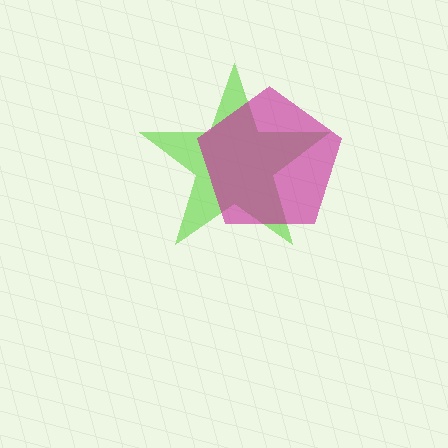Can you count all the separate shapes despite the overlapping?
Yes, there are 2 separate shapes.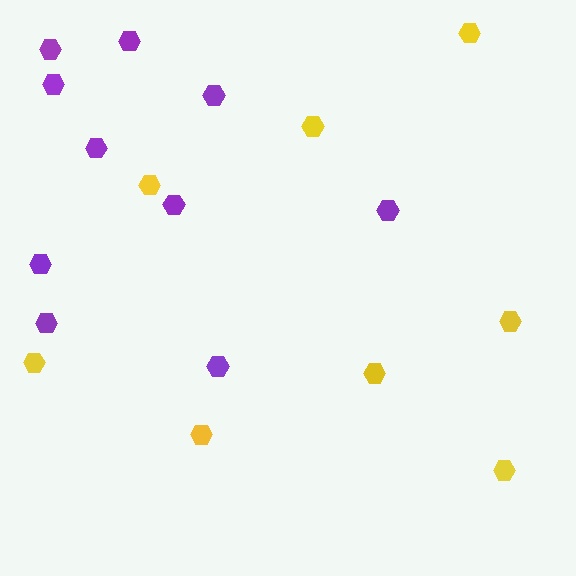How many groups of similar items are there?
There are 2 groups: one group of purple hexagons (10) and one group of yellow hexagons (8).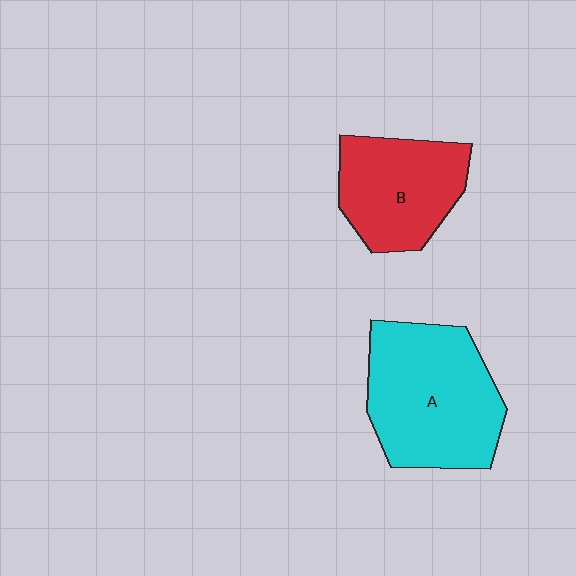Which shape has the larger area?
Shape A (cyan).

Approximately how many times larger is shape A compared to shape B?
Approximately 1.4 times.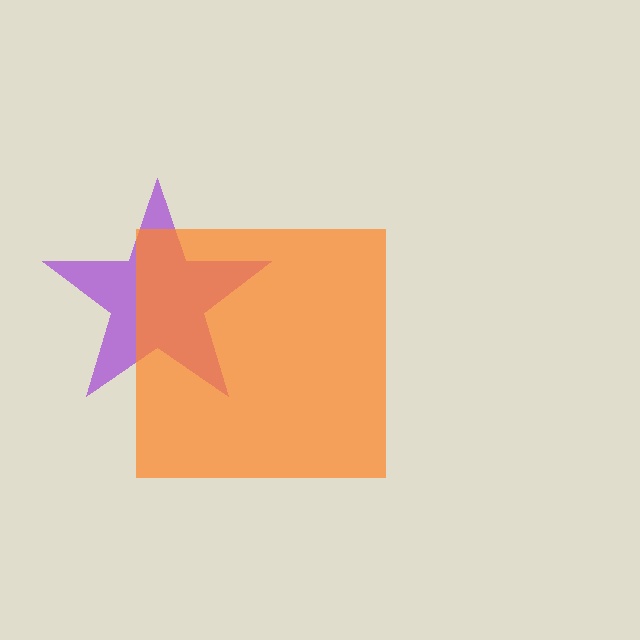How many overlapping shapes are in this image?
There are 2 overlapping shapes in the image.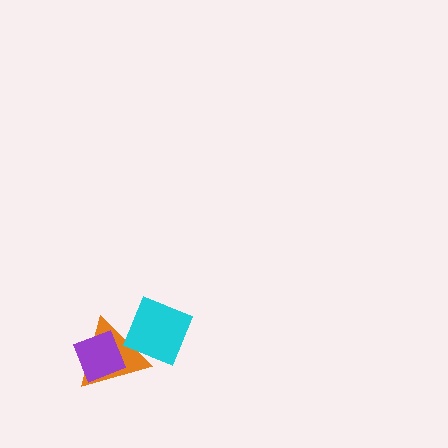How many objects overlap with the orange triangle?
2 objects overlap with the orange triangle.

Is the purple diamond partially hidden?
No, no other shape covers it.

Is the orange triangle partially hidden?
Yes, it is partially covered by another shape.